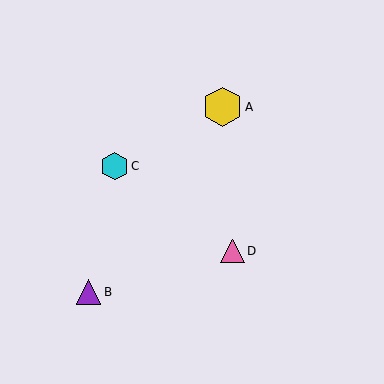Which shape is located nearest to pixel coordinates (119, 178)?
The cyan hexagon (labeled C) at (114, 166) is nearest to that location.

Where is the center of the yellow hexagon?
The center of the yellow hexagon is at (223, 107).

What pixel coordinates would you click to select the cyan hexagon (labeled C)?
Click at (114, 166) to select the cyan hexagon C.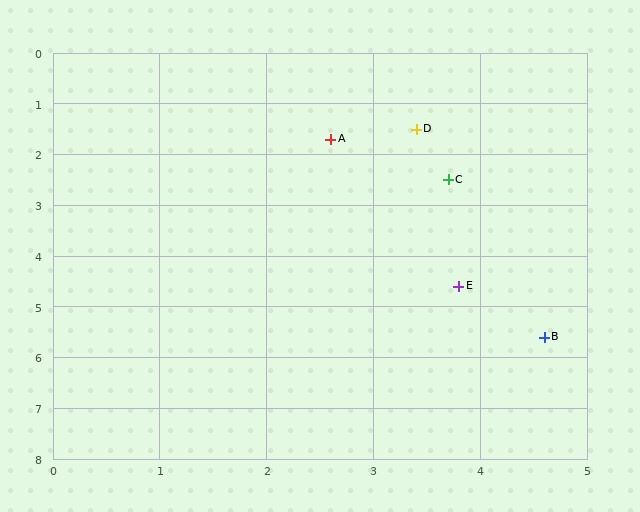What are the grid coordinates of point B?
Point B is at approximately (4.6, 5.6).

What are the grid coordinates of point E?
Point E is at approximately (3.8, 4.6).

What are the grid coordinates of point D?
Point D is at approximately (3.4, 1.5).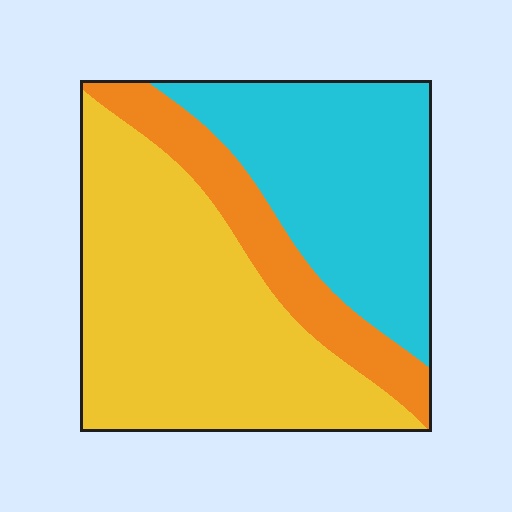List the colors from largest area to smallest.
From largest to smallest: yellow, cyan, orange.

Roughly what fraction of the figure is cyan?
Cyan covers roughly 35% of the figure.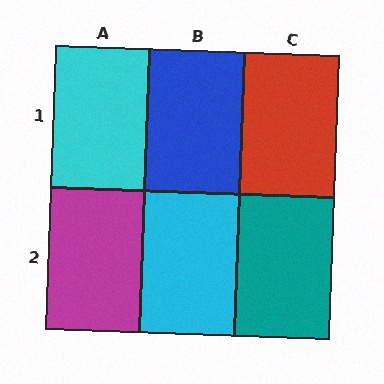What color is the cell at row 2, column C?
Teal.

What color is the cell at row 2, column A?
Magenta.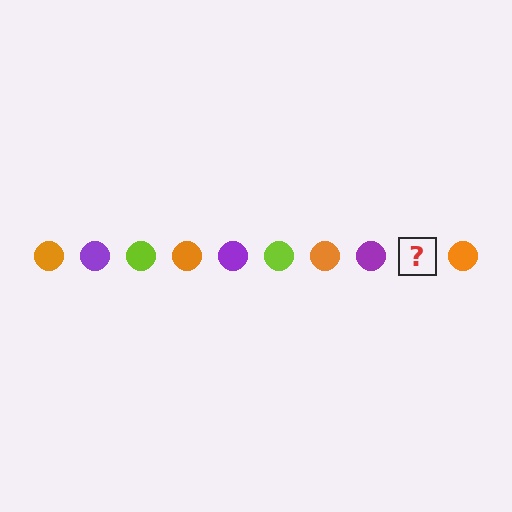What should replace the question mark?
The question mark should be replaced with a lime circle.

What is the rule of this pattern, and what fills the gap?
The rule is that the pattern cycles through orange, purple, lime circles. The gap should be filled with a lime circle.